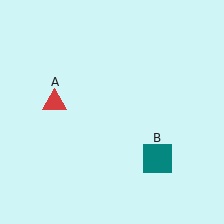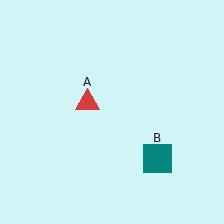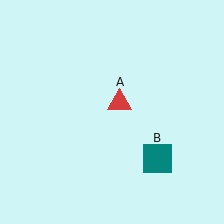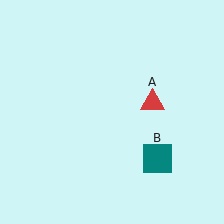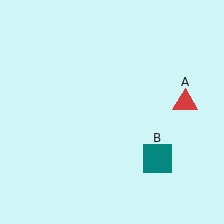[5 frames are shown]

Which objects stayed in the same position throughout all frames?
Teal square (object B) remained stationary.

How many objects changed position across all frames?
1 object changed position: red triangle (object A).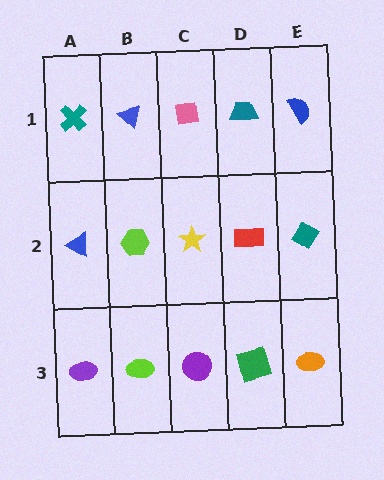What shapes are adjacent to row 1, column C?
A yellow star (row 2, column C), a blue triangle (row 1, column B), a teal trapezoid (row 1, column D).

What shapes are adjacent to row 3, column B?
A lime hexagon (row 2, column B), a purple ellipse (row 3, column A), a purple circle (row 3, column C).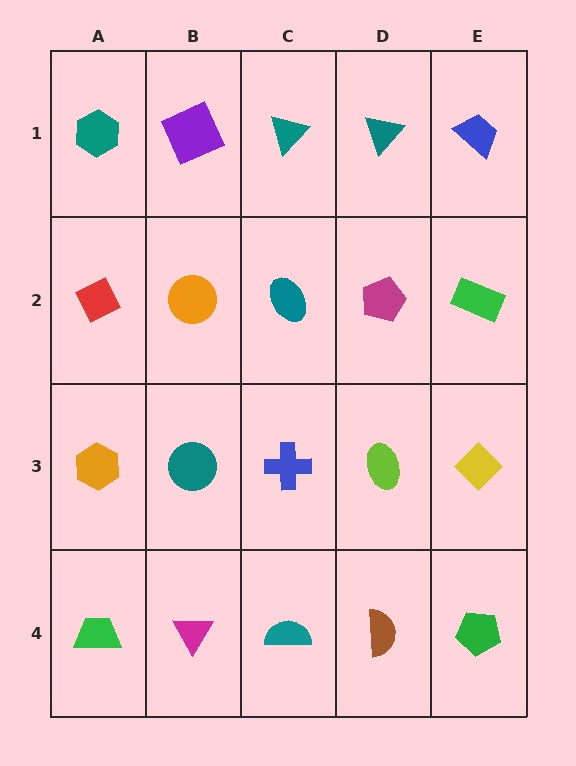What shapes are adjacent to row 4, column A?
An orange hexagon (row 3, column A), a magenta triangle (row 4, column B).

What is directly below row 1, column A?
A red diamond.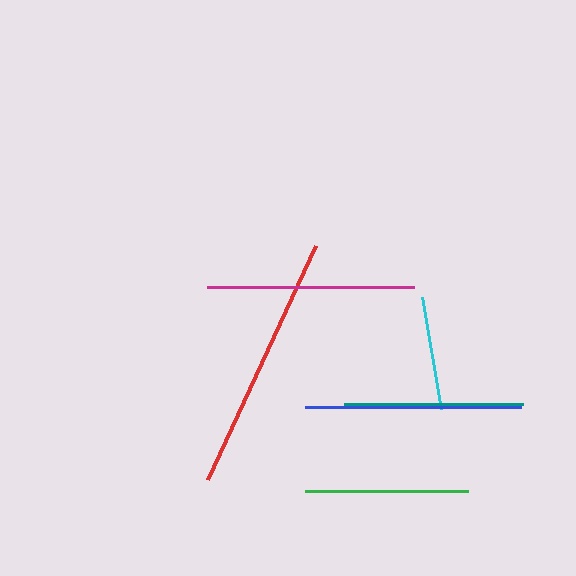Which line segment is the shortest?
The cyan line is the shortest at approximately 114 pixels.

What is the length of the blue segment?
The blue segment is approximately 216 pixels long.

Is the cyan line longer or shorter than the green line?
The green line is longer than the cyan line.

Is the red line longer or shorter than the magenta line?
The red line is longer than the magenta line.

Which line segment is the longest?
The red line is the longest at approximately 257 pixels.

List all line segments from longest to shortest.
From longest to shortest: red, blue, magenta, teal, green, cyan.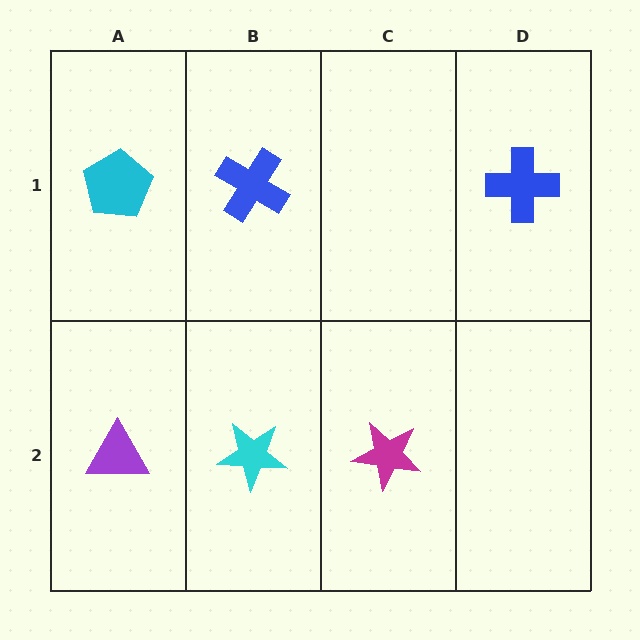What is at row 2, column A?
A purple triangle.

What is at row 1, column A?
A cyan pentagon.